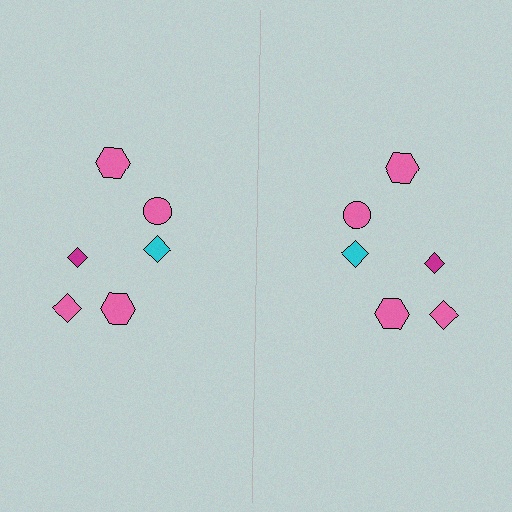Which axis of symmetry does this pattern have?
The pattern has a vertical axis of symmetry running through the center of the image.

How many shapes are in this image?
There are 12 shapes in this image.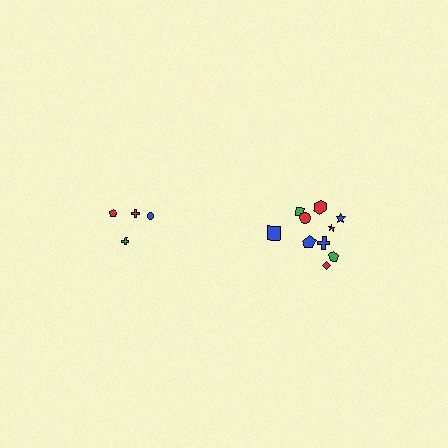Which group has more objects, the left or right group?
The right group.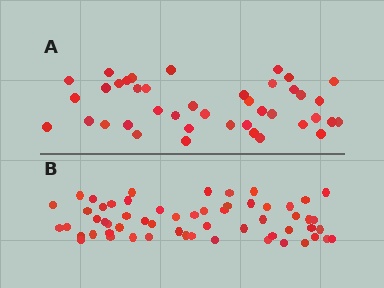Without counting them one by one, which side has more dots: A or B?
Region B (the bottom region) has more dots.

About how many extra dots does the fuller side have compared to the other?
Region B has approximately 15 more dots than region A.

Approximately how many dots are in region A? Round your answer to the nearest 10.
About 40 dots. (The exact count is 41, which rounds to 40.)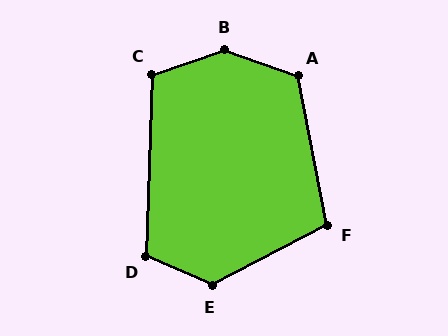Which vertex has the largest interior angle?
B, at approximately 142 degrees.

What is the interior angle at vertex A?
Approximately 120 degrees (obtuse).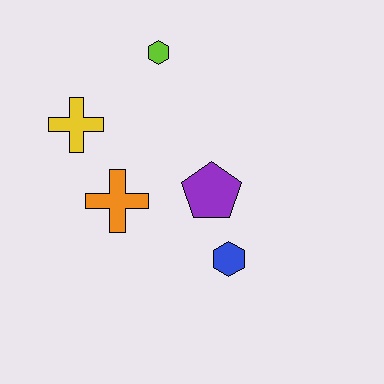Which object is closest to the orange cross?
The yellow cross is closest to the orange cross.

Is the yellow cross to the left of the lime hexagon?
Yes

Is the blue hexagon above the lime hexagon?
No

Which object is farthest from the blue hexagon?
The lime hexagon is farthest from the blue hexagon.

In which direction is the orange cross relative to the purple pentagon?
The orange cross is to the left of the purple pentagon.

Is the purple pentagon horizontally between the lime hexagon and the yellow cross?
No